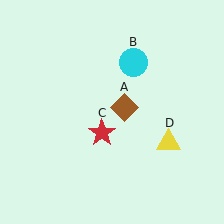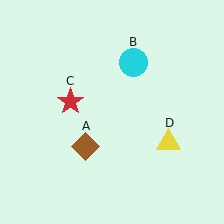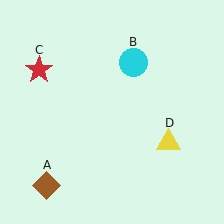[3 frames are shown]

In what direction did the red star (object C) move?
The red star (object C) moved up and to the left.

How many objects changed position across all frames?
2 objects changed position: brown diamond (object A), red star (object C).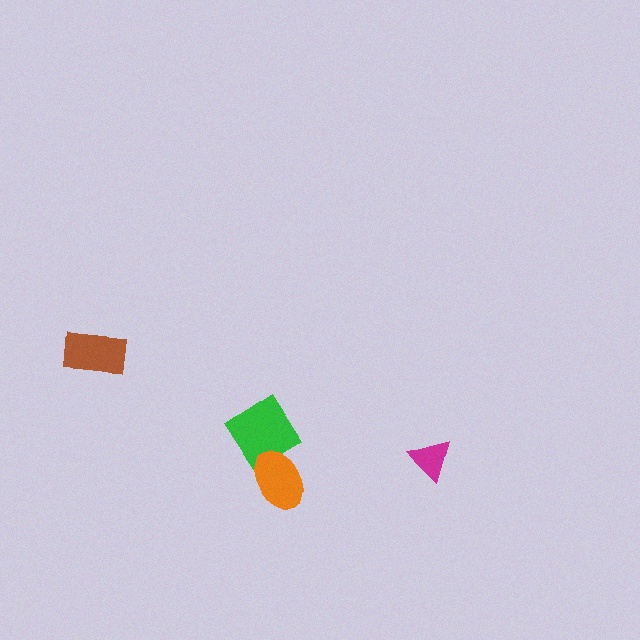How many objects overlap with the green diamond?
1 object overlaps with the green diamond.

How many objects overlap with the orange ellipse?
1 object overlaps with the orange ellipse.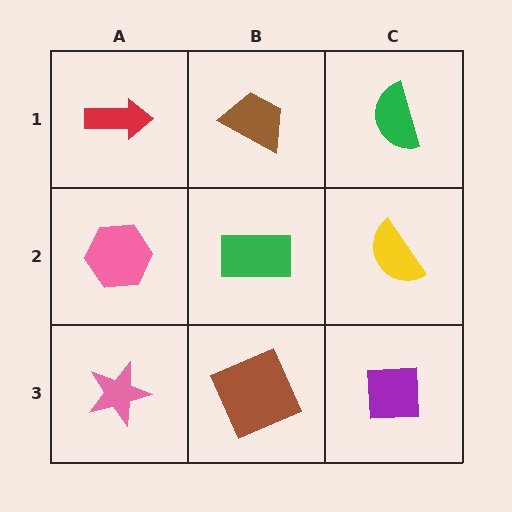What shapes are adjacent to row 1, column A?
A pink hexagon (row 2, column A), a brown trapezoid (row 1, column B).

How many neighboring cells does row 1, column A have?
2.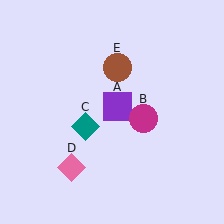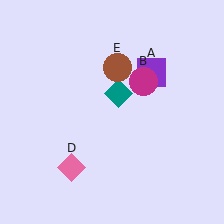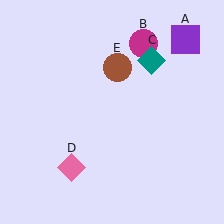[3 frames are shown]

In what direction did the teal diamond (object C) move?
The teal diamond (object C) moved up and to the right.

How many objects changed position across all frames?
3 objects changed position: purple square (object A), magenta circle (object B), teal diamond (object C).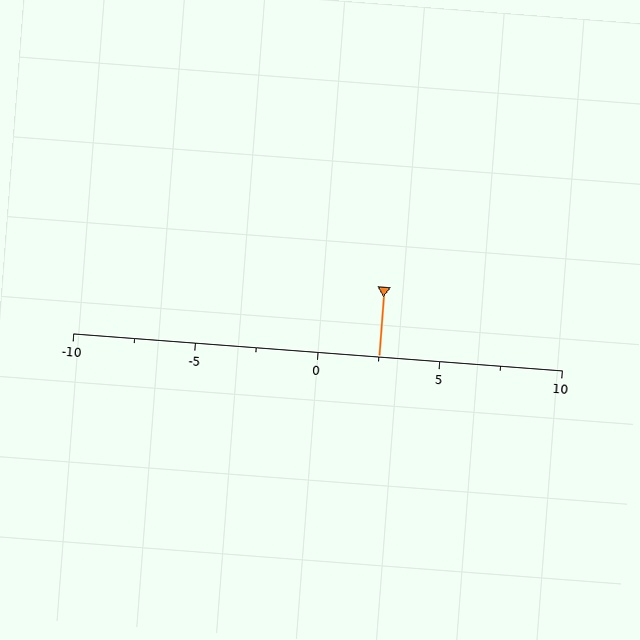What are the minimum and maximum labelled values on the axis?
The axis runs from -10 to 10.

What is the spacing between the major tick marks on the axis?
The major ticks are spaced 5 apart.